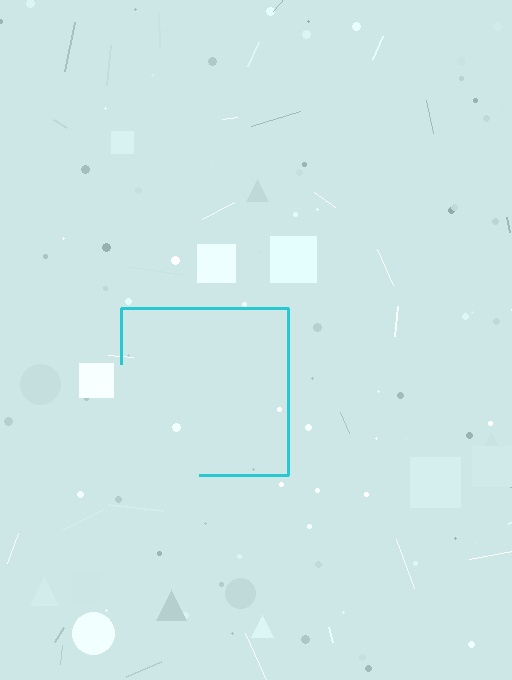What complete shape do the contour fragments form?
The contour fragments form a square.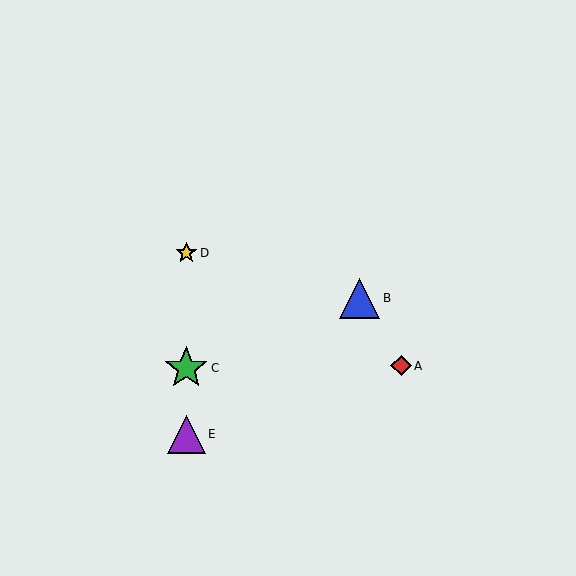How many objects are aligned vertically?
3 objects (C, D, E) are aligned vertically.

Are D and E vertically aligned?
Yes, both are at x≈186.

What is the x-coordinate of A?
Object A is at x≈401.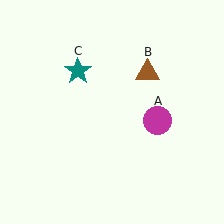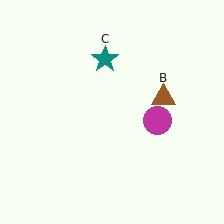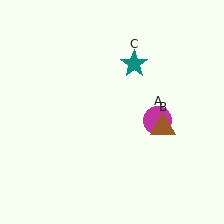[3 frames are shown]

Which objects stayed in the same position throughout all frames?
Magenta circle (object A) remained stationary.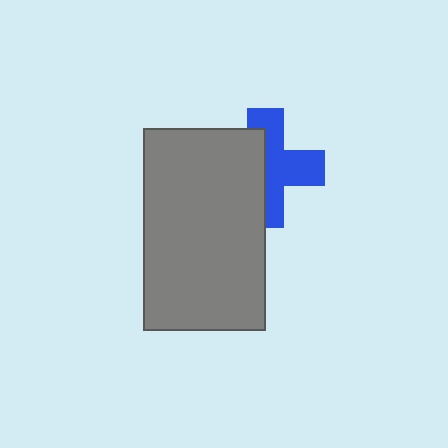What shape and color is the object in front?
The object in front is a gray rectangle.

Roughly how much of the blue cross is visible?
About half of it is visible (roughly 55%).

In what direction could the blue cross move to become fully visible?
The blue cross could move right. That would shift it out from behind the gray rectangle entirely.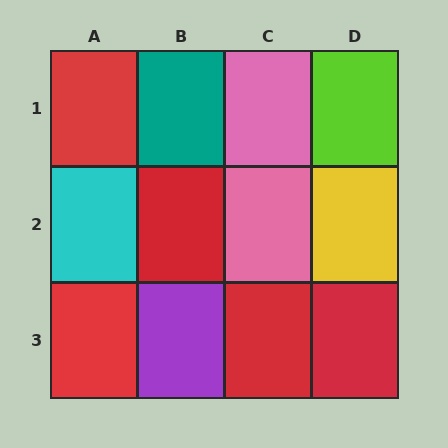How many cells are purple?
1 cell is purple.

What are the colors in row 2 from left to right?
Cyan, red, pink, yellow.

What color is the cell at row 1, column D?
Lime.